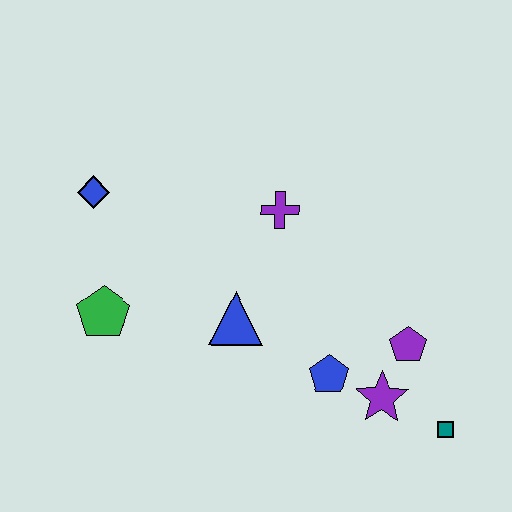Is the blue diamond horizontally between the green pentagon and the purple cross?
No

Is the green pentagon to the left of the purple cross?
Yes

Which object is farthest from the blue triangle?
The teal square is farthest from the blue triangle.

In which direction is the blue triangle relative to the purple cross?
The blue triangle is below the purple cross.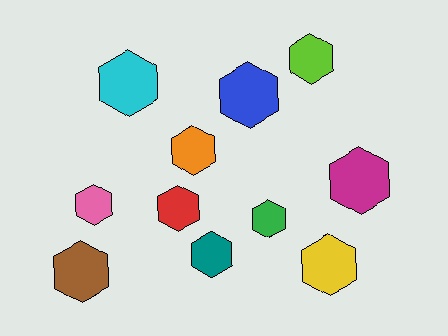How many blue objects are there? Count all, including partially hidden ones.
There is 1 blue object.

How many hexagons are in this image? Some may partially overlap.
There are 11 hexagons.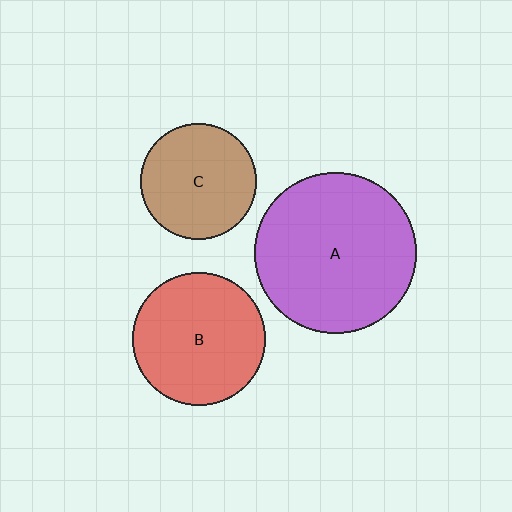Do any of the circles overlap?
No, none of the circles overlap.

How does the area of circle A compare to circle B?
Approximately 1.5 times.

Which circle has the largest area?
Circle A (purple).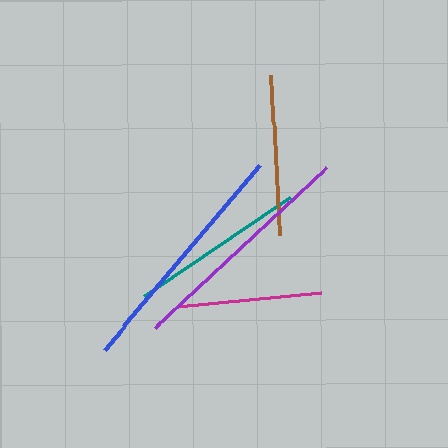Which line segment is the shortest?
The magenta line is the shortest at approximately 144 pixels.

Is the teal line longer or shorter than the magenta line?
The teal line is longer than the magenta line.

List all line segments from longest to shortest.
From longest to shortest: blue, purple, teal, brown, magenta.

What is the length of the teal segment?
The teal segment is approximately 177 pixels long.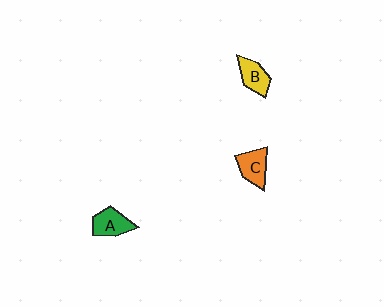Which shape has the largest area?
Shape C (orange).